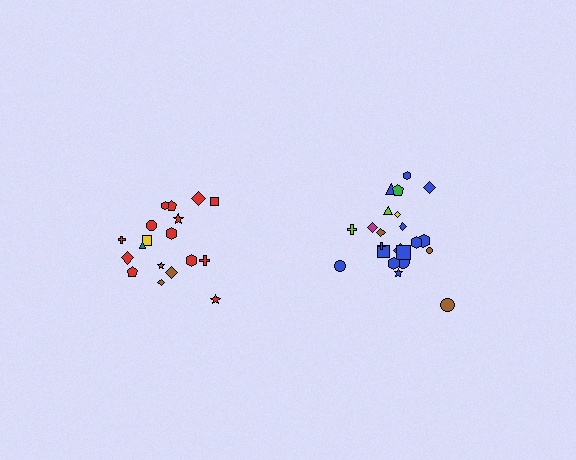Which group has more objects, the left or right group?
The right group.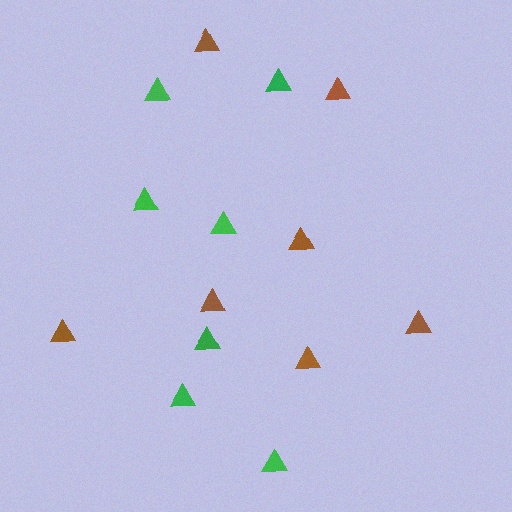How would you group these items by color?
There are 2 groups: one group of brown triangles (7) and one group of green triangles (7).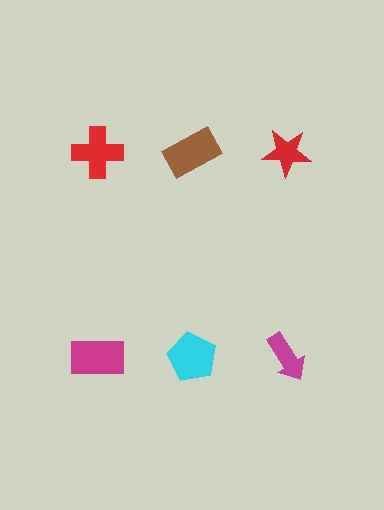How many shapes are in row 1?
3 shapes.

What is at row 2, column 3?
A magenta arrow.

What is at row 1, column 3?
A red star.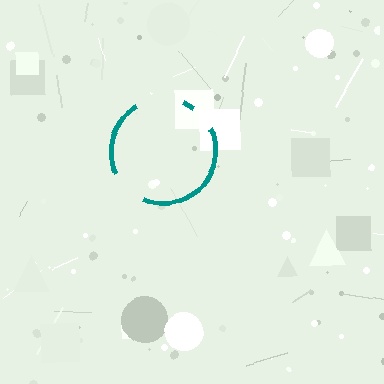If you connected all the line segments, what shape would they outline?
They would outline a circle.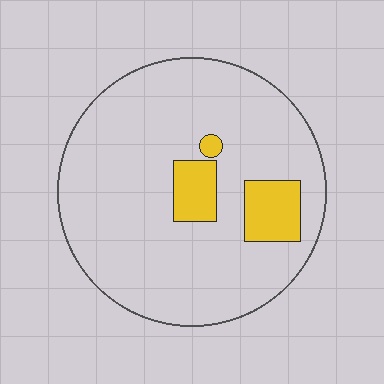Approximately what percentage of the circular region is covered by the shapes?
Approximately 10%.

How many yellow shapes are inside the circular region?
3.